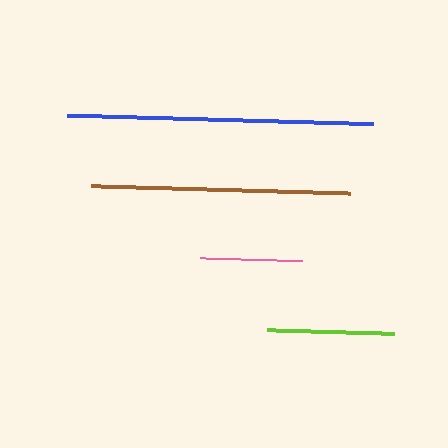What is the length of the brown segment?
The brown segment is approximately 260 pixels long.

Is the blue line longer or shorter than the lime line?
The blue line is longer than the lime line.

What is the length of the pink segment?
The pink segment is approximately 102 pixels long.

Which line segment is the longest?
The blue line is the longest at approximately 307 pixels.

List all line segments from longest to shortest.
From longest to shortest: blue, brown, lime, pink.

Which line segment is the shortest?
The pink line is the shortest at approximately 102 pixels.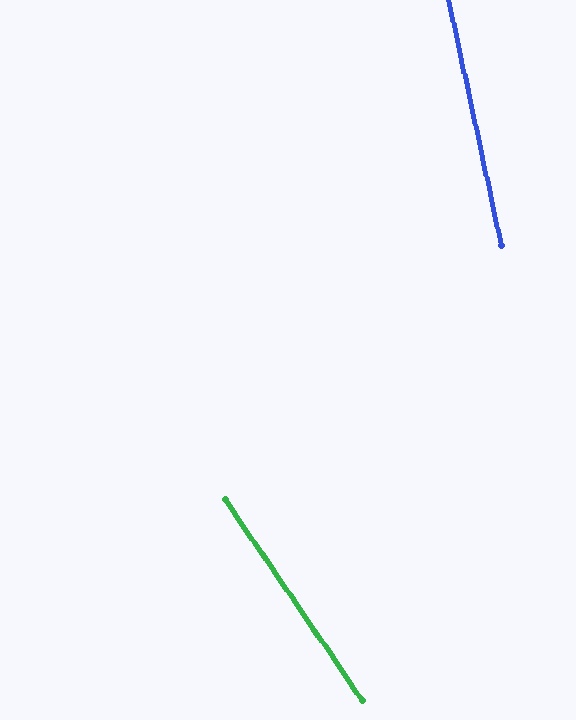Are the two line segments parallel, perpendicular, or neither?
Neither parallel nor perpendicular — they differ by about 22°.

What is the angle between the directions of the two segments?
Approximately 22 degrees.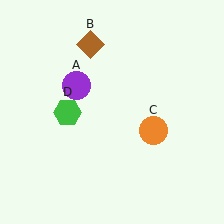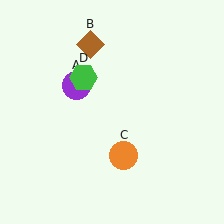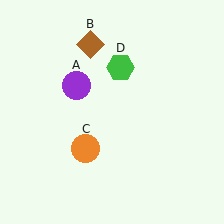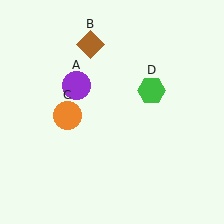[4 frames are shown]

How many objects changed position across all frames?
2 objects changed position: orange circle (object C), green hexagon (object D).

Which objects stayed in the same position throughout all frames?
Purple circle (object A) and brown diamond (object B) remained stationary.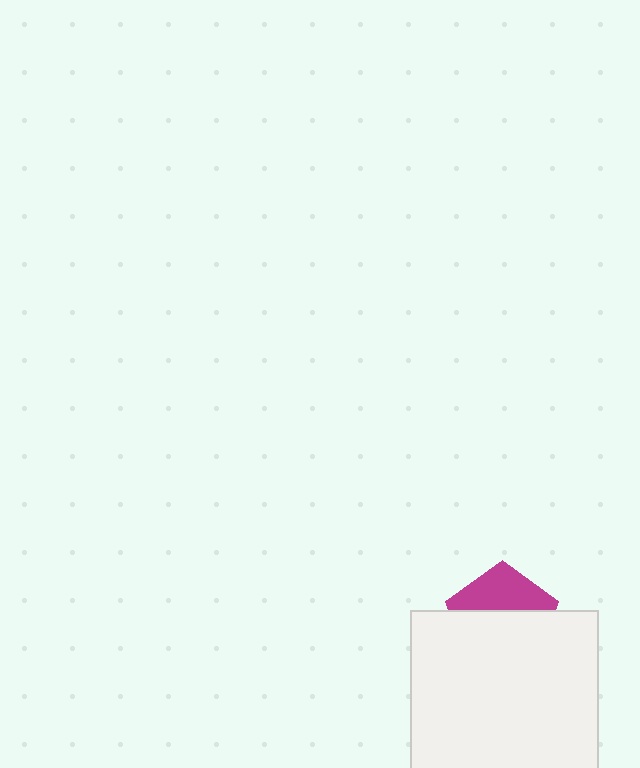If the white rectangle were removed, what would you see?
You would see the complete magenta pentagon.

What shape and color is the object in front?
The object in front is a white rectangle.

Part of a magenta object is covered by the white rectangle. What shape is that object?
It is a pentagon.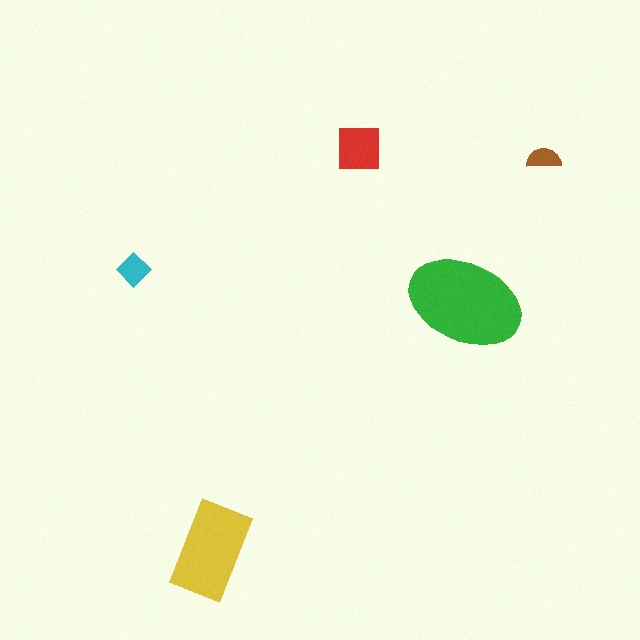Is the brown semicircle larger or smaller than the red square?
Smaller.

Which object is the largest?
The green ellipse.